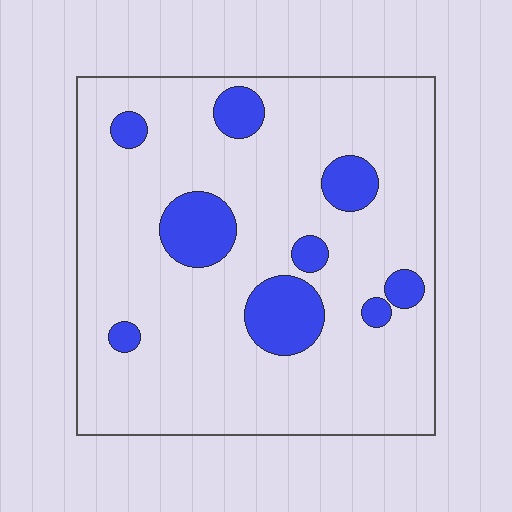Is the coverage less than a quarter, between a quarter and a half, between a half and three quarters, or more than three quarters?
Less than a quarter.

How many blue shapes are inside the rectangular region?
9.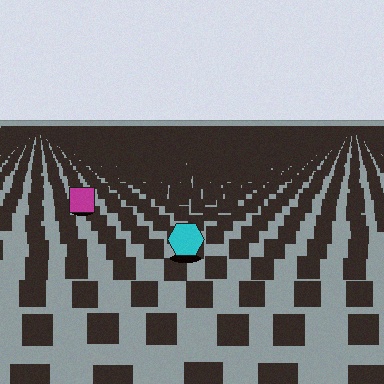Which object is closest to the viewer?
The cyan hexagon is closest. The texture marks near it are larger and more spread out.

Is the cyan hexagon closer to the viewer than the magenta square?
Yes. The cyan hexagon is closer — you can tell from the texture gradient: the ground texture is coarser near it.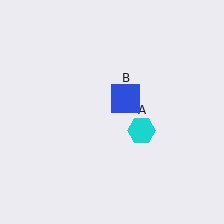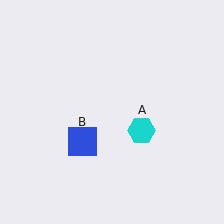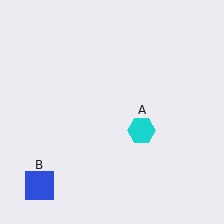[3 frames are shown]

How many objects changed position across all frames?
1 object changed position: blue square (object B).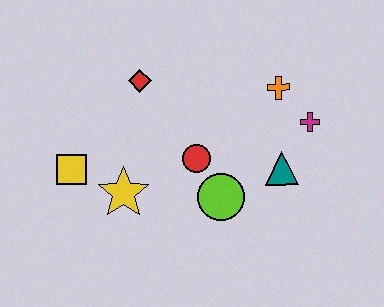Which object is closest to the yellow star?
The yellow square is closest to the yellow star.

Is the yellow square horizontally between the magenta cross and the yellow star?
No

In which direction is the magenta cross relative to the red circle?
The magenta cross is to the right of the red circle.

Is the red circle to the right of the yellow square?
Yes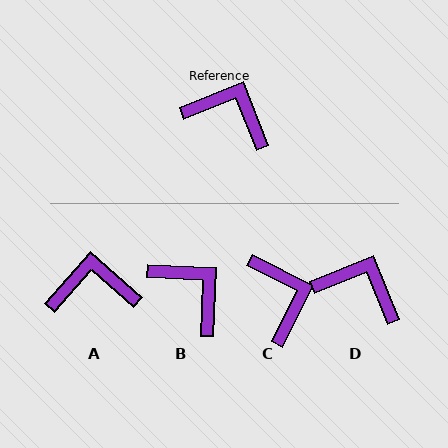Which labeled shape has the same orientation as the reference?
D.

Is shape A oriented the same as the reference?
No, it is off by about 27 degrees.